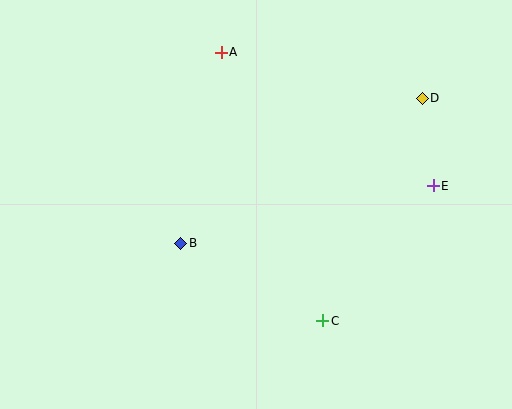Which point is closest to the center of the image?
Point B at (181, 243) is closest to the center.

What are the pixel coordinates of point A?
Point A is at (221, 52).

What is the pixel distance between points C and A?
The distance between C and A is 287 pixels.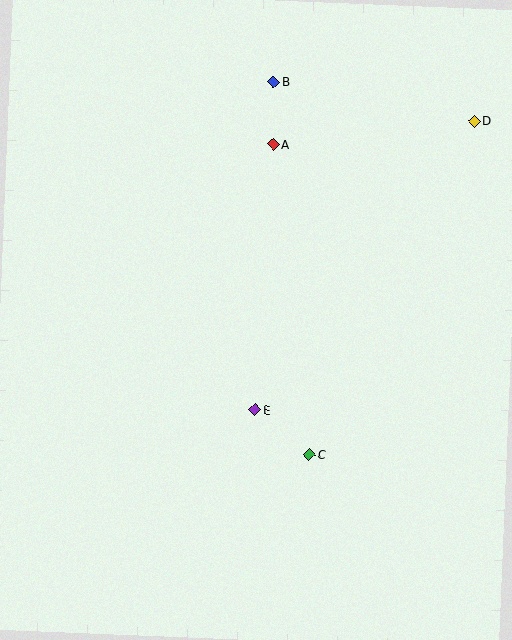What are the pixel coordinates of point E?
Point E is at (255, 410).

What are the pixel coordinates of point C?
Point C is at (310, 455).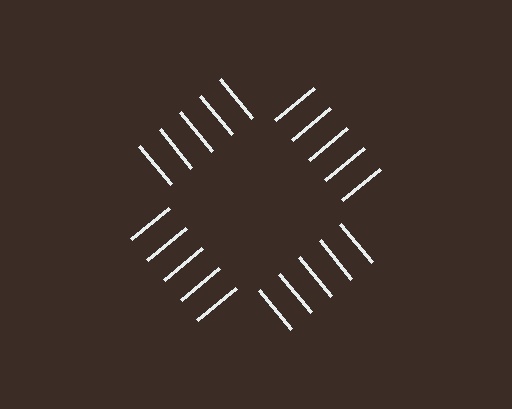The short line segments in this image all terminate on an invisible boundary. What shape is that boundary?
An illusory square — the line segments terminate on its edges but no continuous stroke is drawn.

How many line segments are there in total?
20 — 5 along each of the 4 edges.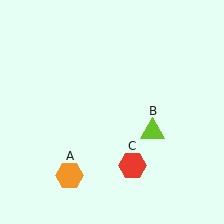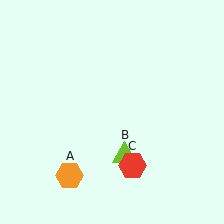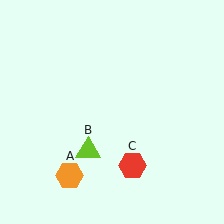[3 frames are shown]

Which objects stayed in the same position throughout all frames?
Orange hexagon (object A) and red hexagon (object C) remained stationary.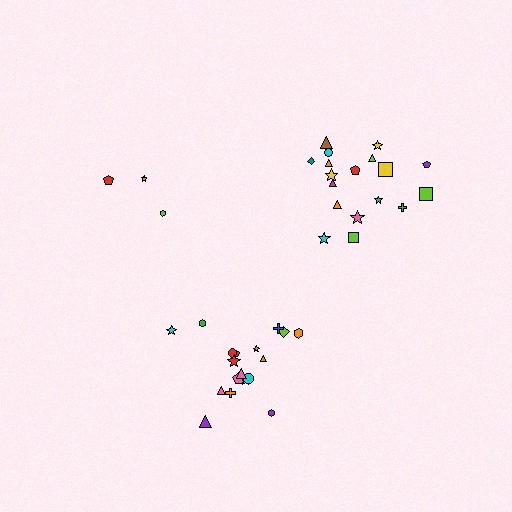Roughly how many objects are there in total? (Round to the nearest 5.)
Roughly 40 objects in total.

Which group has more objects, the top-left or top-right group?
The top-right group.